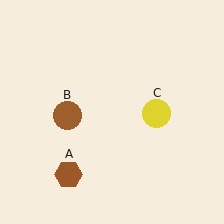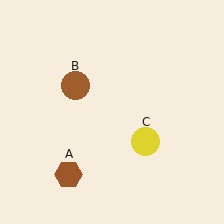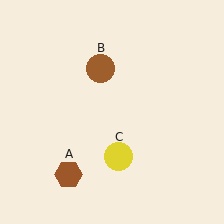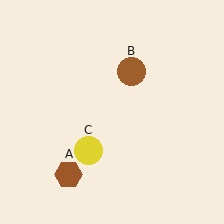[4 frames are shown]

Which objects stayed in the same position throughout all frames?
Brown hexagon (object A) remained stationary.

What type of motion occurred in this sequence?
The brown circle (object B), yellow circle (object C) rotated clockwise around the center of the scene.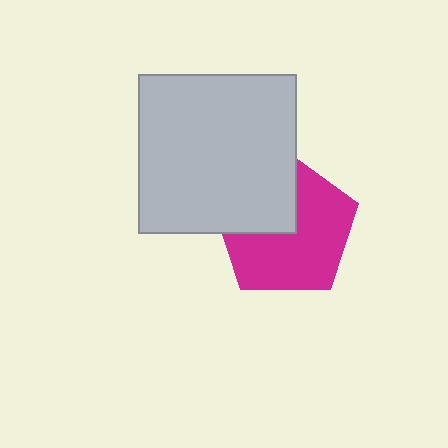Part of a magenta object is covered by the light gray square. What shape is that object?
It is a pentagon.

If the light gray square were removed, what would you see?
You would see the complete magenta pentagon.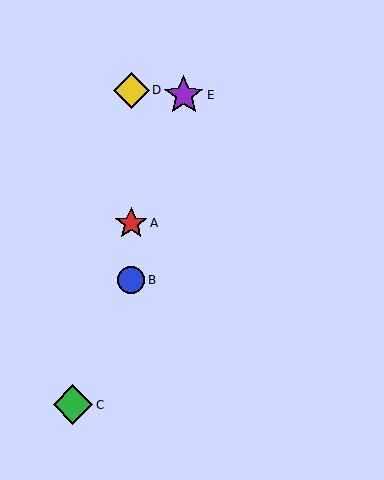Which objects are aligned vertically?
Objects A, B, D are aligned vertically.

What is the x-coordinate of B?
Object B is at x≈131.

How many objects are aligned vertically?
3 objects (A, B, D) are aligned vertically.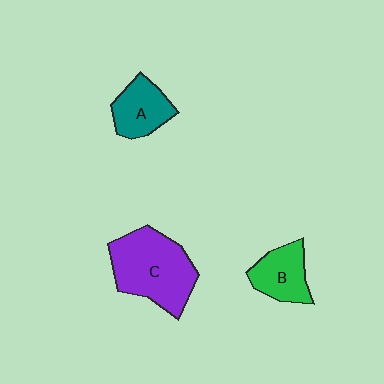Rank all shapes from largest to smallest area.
From largest to smallest: C (purple), A (teal), B (green).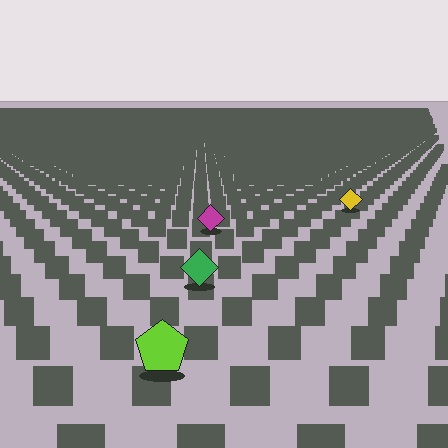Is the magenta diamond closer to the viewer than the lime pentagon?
No. The lime pentagon is closer — you can tell from the texture gradient: the ground texture is coarser near it.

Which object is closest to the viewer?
The lime pentagon is closest. The texture marks near it are larger and more spread out.